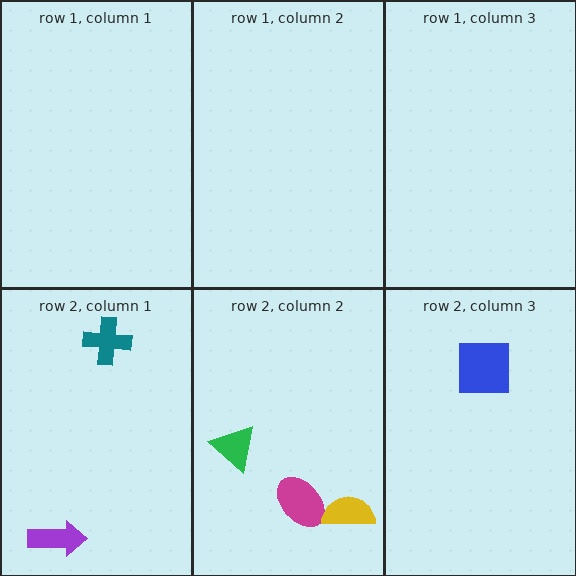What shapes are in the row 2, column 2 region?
The magenta ellipse, the green triangle, the yellow semicircle.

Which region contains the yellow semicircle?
The row 2, column 2 region.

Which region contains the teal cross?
The row 2, column 1 region.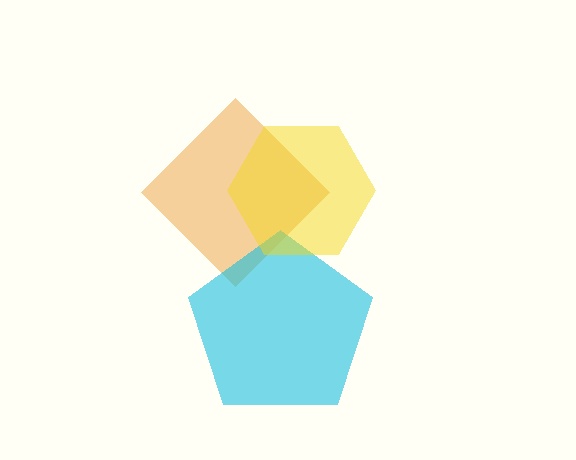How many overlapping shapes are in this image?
There are 3 overlapping shapes in the image.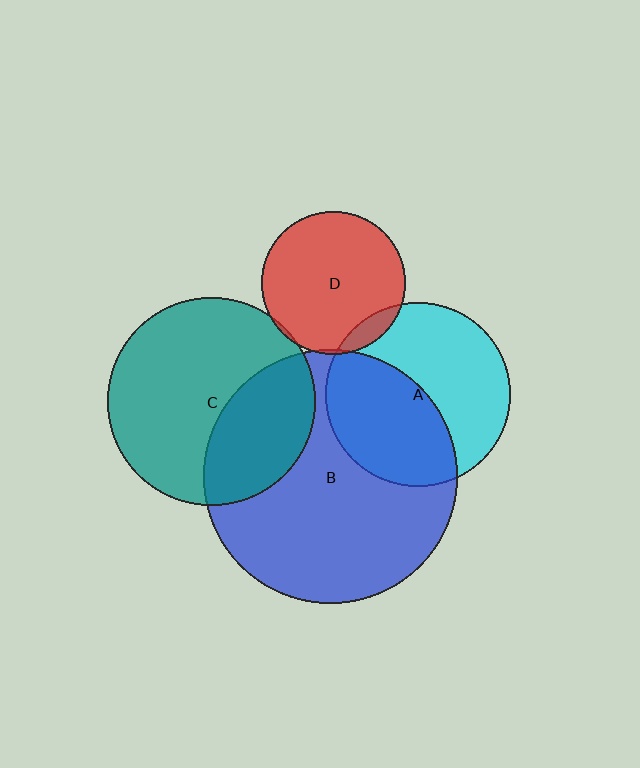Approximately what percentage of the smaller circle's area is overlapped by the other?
Approximately 10%.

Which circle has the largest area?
Circle B (blue).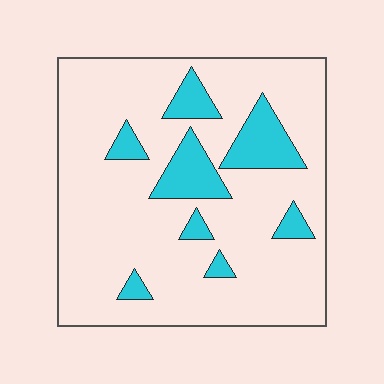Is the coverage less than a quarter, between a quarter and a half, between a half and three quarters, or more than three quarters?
Less than a quarter.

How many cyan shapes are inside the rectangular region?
8.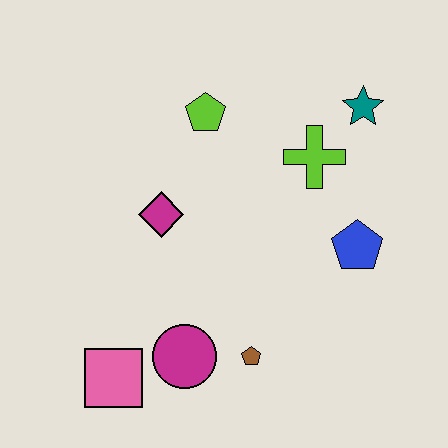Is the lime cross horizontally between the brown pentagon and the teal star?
Yes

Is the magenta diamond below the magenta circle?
No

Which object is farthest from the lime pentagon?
The pink square is farthest from the lime pentagon.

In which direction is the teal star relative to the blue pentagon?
The teal star is above the blue pentagon.